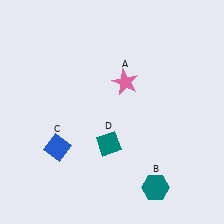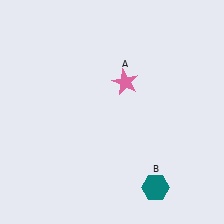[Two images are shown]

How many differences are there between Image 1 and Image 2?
There are 2 differences between the two images.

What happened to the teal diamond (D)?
The teal diamond (D) was removed in Image 2. It was in the bottom-left area of Image 1.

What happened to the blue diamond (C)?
The blue diamond (C) was removed in Image 2. It was in the bottom-left area of Image 1.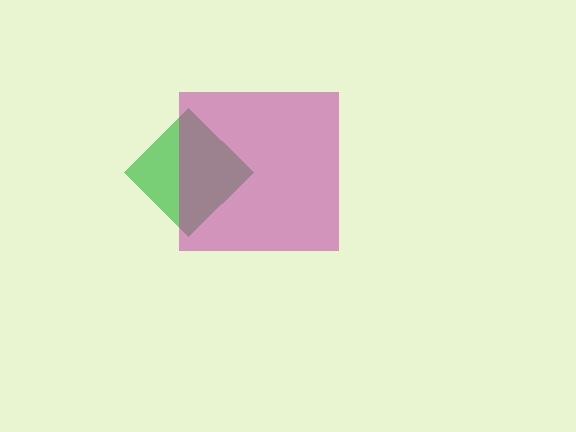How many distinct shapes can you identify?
There are 2 distinct shapes: a green diamond, a magenta square.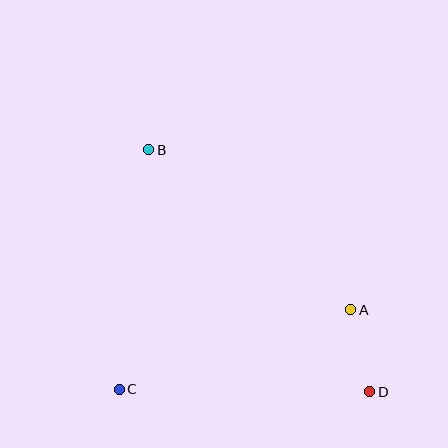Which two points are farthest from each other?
Points B and D are farthest from each other.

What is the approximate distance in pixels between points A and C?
The distance between A and C is approximately 244 pixels.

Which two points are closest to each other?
Points A and D are closest to each other.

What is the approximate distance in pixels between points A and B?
The distance between A and B is approximately 258 pixels.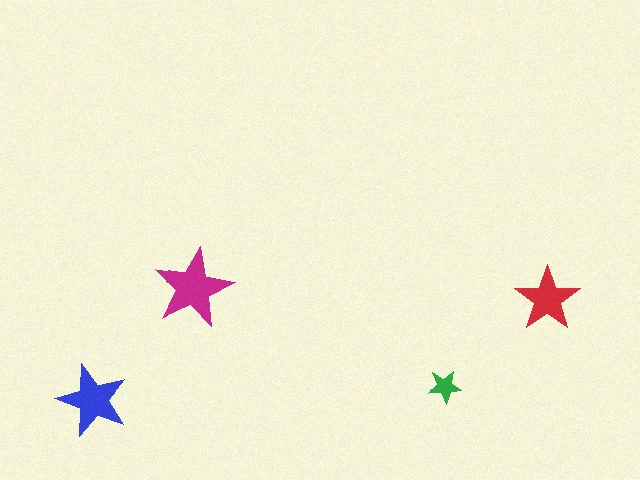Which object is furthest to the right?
The red star is rightmost.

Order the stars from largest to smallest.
the magenta one, the blue one, the red one, the green one.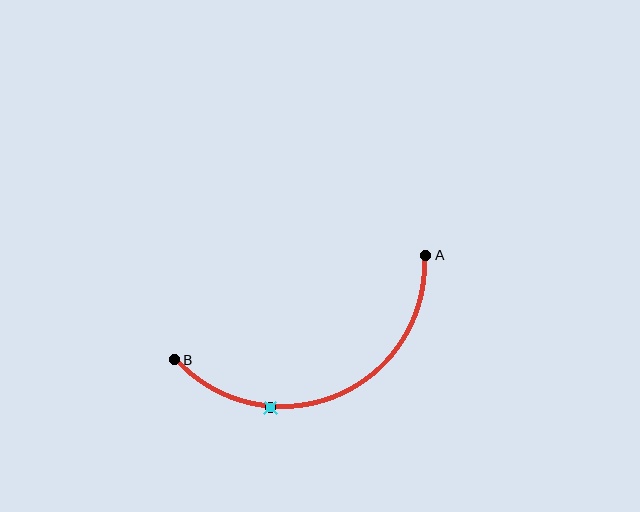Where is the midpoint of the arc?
The arc midpoint is the point on the curve farthest from the straight line joining A and B. It sits below that line.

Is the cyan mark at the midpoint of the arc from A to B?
No. The cyan mark lies on the arc but is closer to endpoint B. The arc midpoint would be at the point on the curve equidistant along the arc from both A and B.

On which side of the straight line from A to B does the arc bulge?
The arc bulges below the straight line connecting A and B.